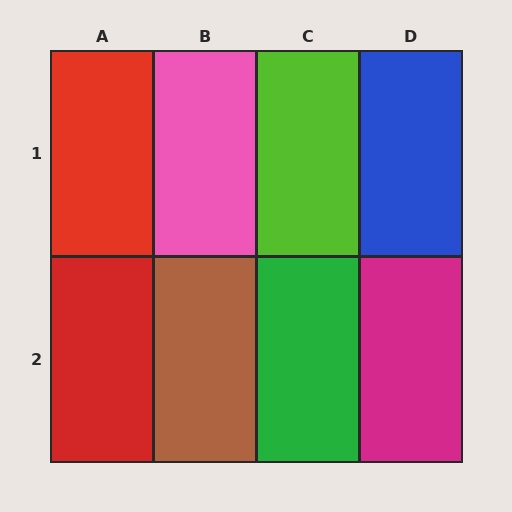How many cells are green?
1 cell is green.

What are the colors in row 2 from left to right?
Red, brown, green, magenta.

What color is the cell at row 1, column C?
Lime.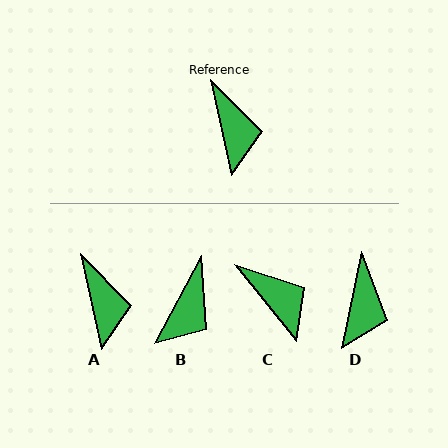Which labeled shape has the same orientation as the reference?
A.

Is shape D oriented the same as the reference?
No, it is off by about 24 degrees.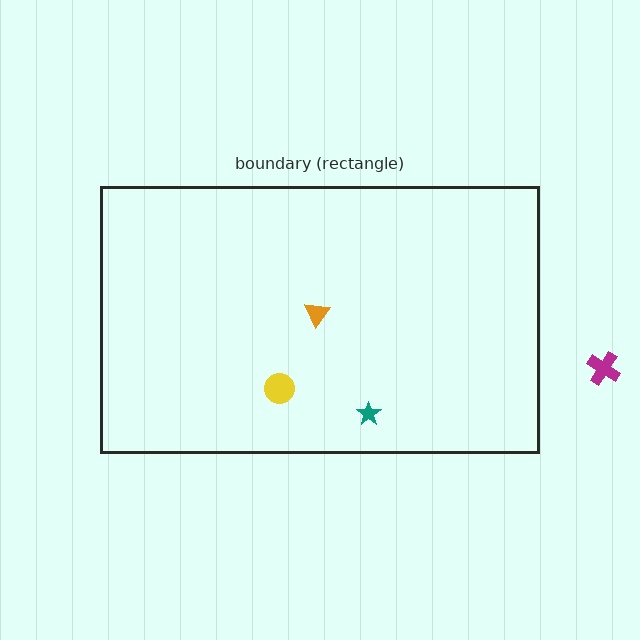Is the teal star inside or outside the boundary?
Inside.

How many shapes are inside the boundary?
3 inside, 1 outside.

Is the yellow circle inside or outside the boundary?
Inside.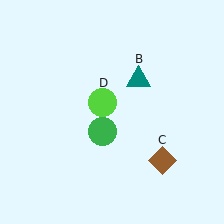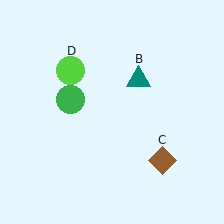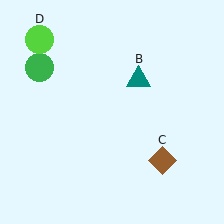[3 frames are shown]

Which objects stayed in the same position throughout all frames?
Teal triangle (object B) and brown diamond (object C) remained stationary.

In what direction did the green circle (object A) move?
The green circle (object A) moved up and to the left.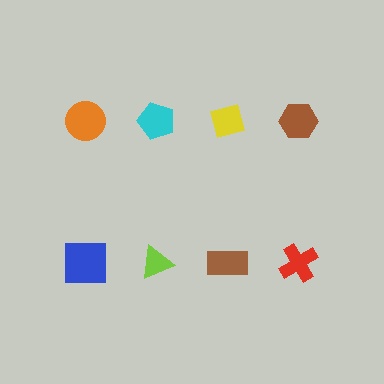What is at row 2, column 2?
A lime triangle.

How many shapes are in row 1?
4 shapes.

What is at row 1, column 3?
A yellow square.